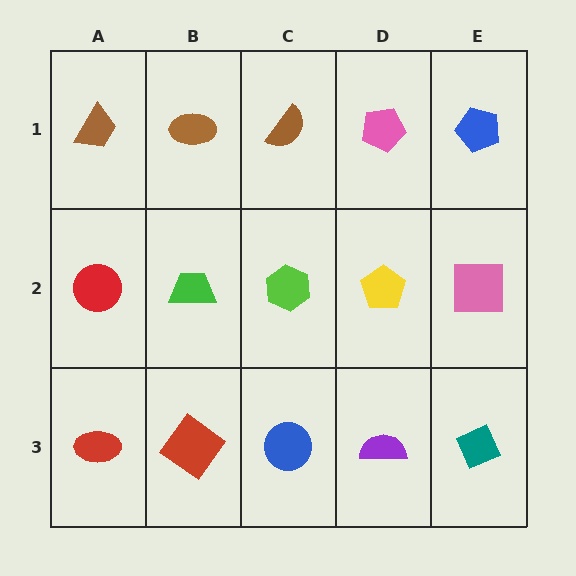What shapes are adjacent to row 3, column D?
A yellow pentagon (row 2, column D), a blue circle (row 3, column C), a teal diamond (row 3, column E).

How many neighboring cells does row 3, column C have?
3.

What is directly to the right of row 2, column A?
A green trapezoid.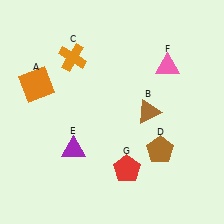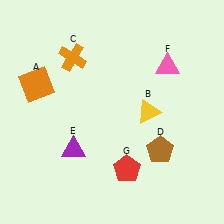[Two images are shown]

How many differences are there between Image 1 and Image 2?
There is 1 difference between the two images.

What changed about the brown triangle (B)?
In Image 1, B is brown. In Image 2, it changed to yellow.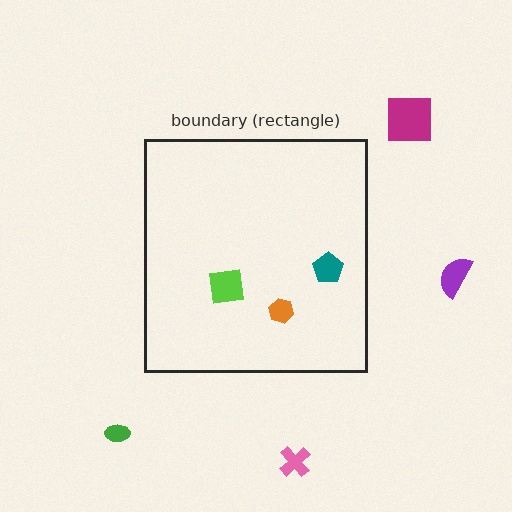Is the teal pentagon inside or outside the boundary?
Inside.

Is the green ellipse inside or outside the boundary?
Outside.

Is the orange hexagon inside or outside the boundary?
Inside.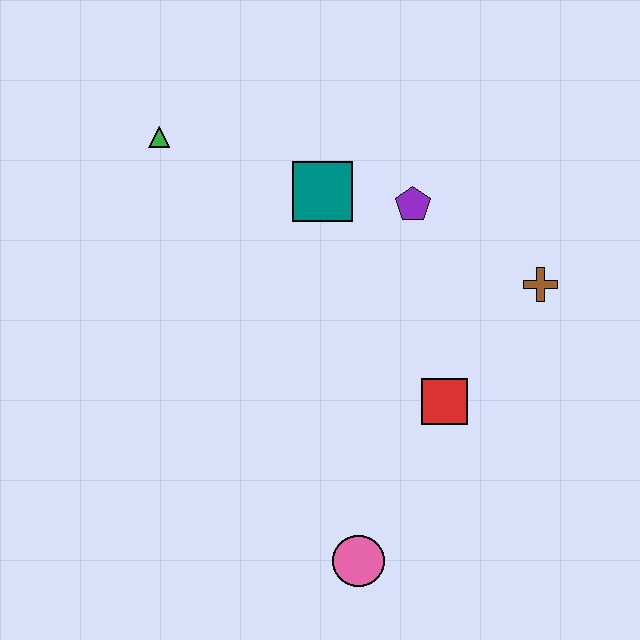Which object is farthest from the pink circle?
The green triangle is farthest from the pink circle.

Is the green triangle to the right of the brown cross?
No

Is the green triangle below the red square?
No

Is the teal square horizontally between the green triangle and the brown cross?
Yes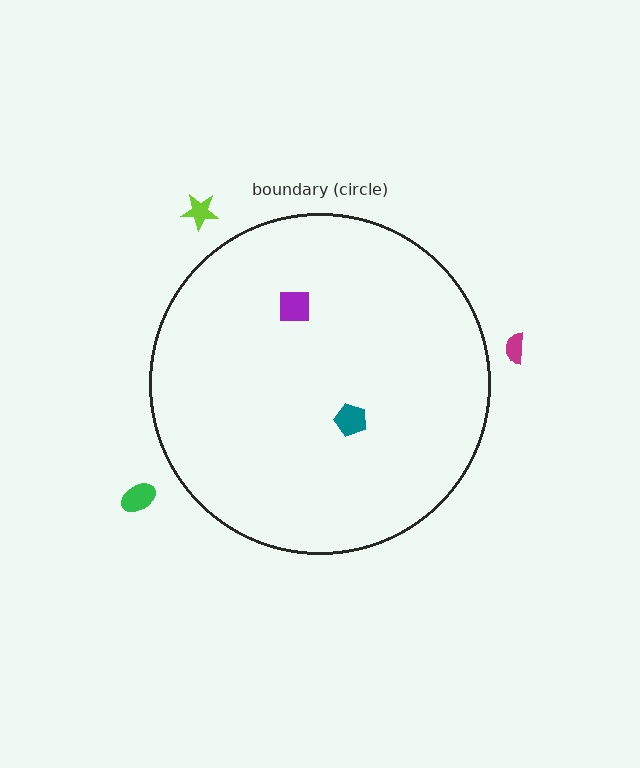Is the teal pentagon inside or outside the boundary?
Inside.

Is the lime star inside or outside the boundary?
Outside.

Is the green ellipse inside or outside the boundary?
Outside.